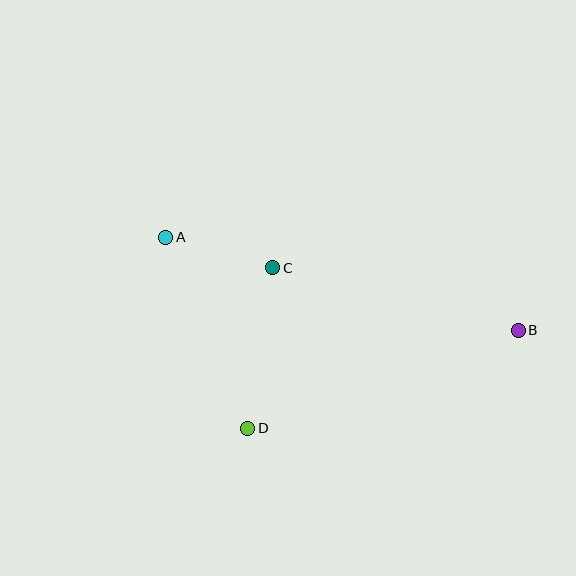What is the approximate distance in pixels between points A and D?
The distance between A and D is approximately 208 pixels.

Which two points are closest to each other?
Points A and C are closest to each other.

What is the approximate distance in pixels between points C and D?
The distance between C and D is approximately 162 pixels.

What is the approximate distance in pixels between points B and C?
The distance between B and C is approximately 254 pixels.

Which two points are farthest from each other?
Points A and B are farthest from each other.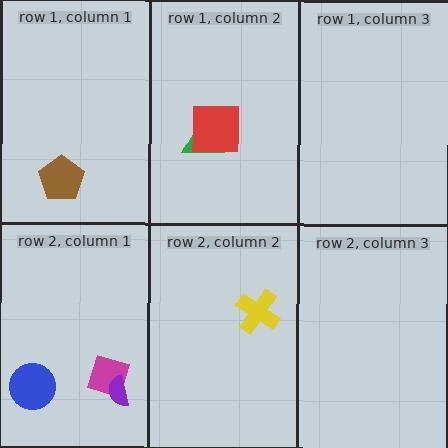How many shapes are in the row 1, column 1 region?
1.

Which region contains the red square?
The row 1, column 2 region.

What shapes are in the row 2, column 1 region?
The magenta diamond, the purple semicircle, the blue circle.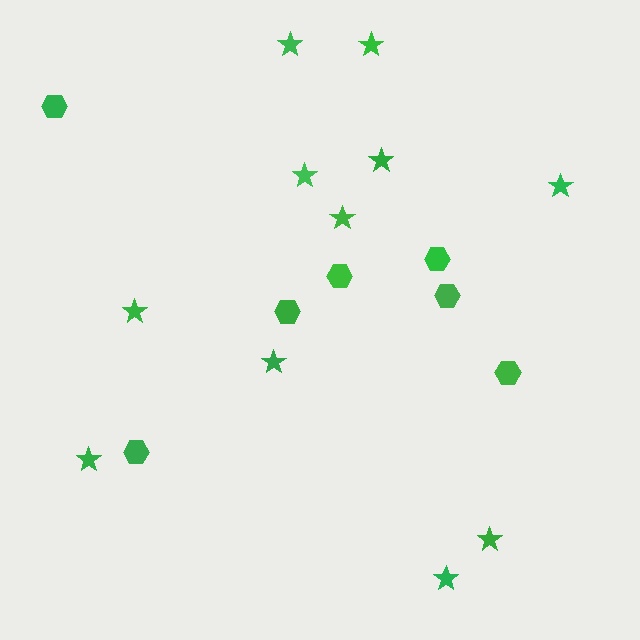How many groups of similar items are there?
There are 2 groups: one group of hexagons (7) and one group of stars (11).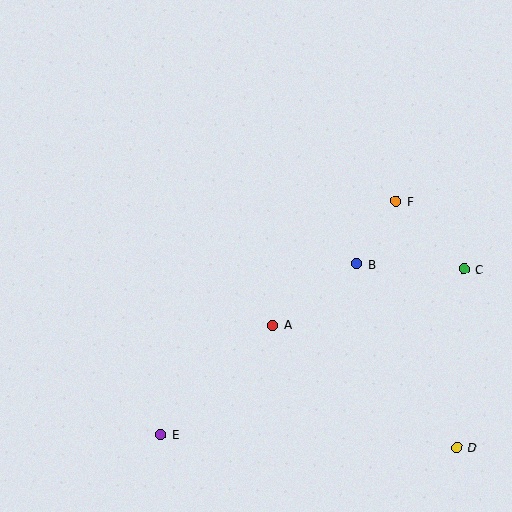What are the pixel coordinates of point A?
Point A is at (273, 325).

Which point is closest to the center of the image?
Point A at (273, 325) is closest to the center.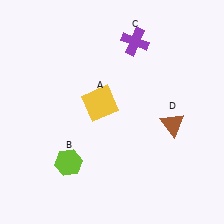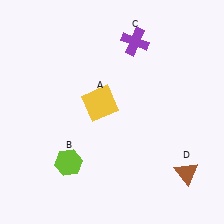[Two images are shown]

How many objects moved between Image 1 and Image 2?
1 object moved between the two images.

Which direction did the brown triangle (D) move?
The brown triangle (D) moved down.